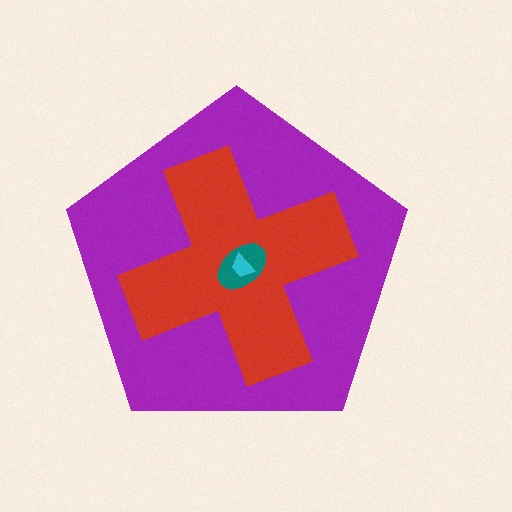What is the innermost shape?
The cyan trapezoid.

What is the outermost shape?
The purple pentagon.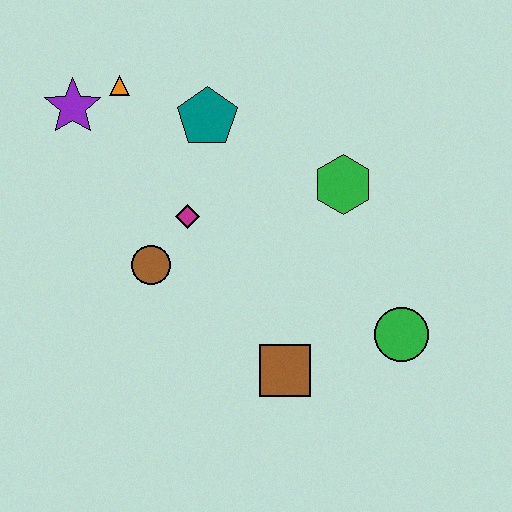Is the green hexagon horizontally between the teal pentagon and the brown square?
No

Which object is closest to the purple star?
The orange triangle is closest to the purple star.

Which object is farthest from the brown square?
The purple star is farthest from the brown square.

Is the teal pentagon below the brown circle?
No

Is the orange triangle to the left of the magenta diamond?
Yes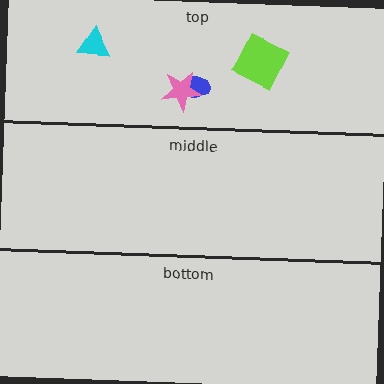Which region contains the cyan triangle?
The top region.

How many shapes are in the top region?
4.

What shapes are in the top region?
The blue ellipse, the pink star, the lime square, the cyan triangle.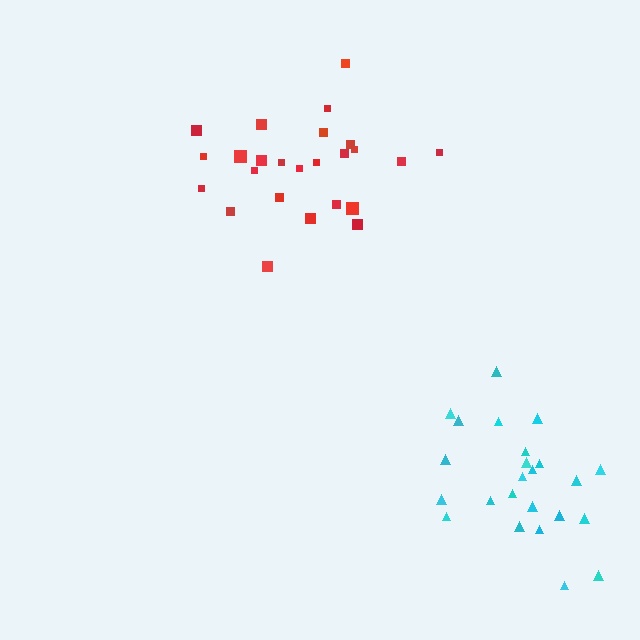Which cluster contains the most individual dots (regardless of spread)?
Red (25).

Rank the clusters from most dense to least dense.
cyan, red.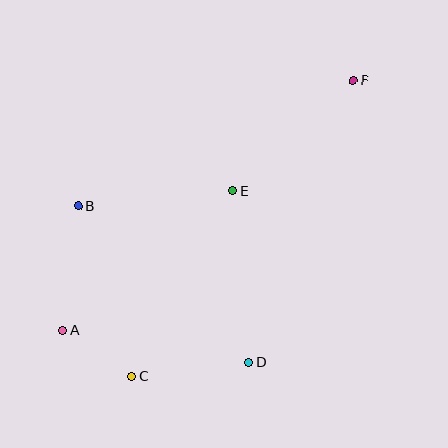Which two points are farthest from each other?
Points A and F are farthest from each other.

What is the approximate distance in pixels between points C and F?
The distance between C and F is approximately 369 pixels.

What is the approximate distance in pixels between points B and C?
The distance between B and C is approximately 179 pixels.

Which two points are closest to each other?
Points A and C are closest to each other.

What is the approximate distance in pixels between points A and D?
The distance between A and D is approximately 189 pixels.